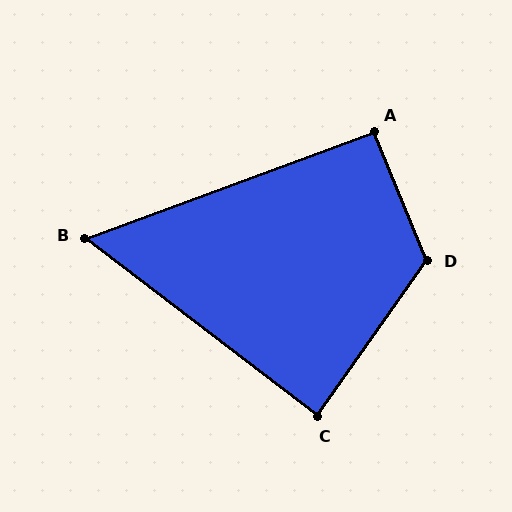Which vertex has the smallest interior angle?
B, at approximately 58 degrees.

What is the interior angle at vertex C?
Approximately 88 degrees (approximately right).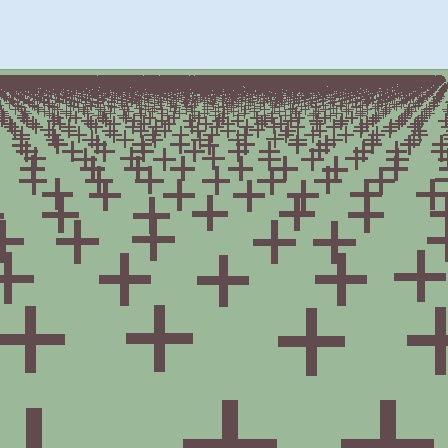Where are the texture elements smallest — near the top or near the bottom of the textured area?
Near the top.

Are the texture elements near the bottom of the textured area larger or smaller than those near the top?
Larger. Near the bottom, elements are closer to the viewer and appear at a bigger on-screen size.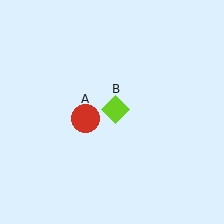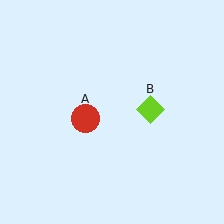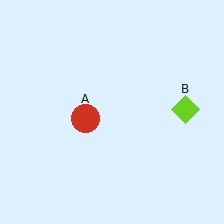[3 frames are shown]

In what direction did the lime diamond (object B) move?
The lime diamond (object B) moved right.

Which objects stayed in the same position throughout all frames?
Red circle (object A) remained stationary.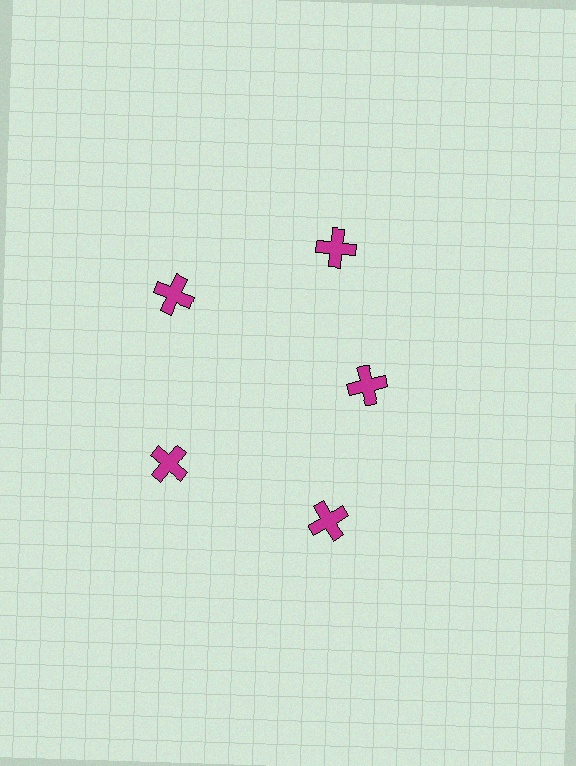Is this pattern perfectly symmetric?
No. The 5 magenta crosses are arranged in a ring, but one element near the 3 o'clock position is pulled inward toward the center, breaking the 5-fold rotational symmetry.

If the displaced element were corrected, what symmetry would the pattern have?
It would have 5-fold rotational symmetry — the pattern would map onto itself every 72 degrees.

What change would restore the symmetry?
The symmetry would be restored by moving it outward, back onto the ring so that all 5 crosses sit at equal angles and equal distance from the center.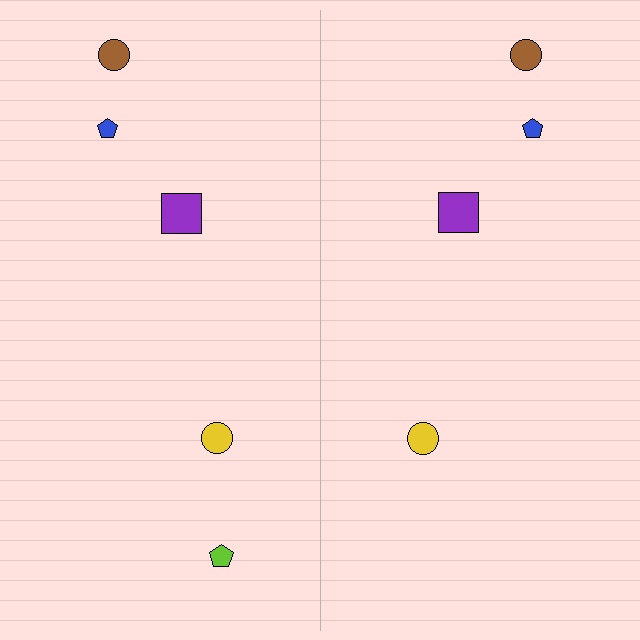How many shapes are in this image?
There are 9 shapes in this image.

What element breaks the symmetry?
A lime pentagon is missing from the right side.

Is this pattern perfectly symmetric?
No, the pattern is not perfectly symmetric. A lime pentagon is missing from the right side.